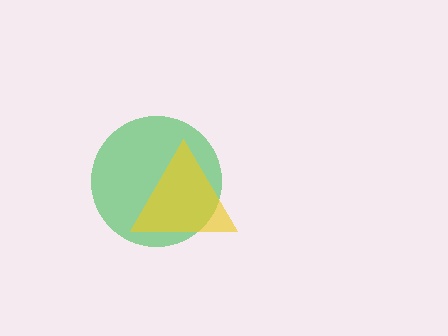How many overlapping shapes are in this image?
There are 2 overlapping shapes in the image.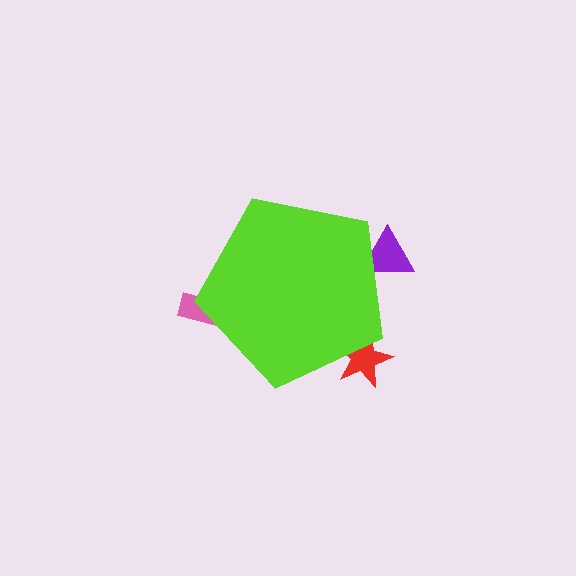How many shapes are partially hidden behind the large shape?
3 shapes are partially hidden.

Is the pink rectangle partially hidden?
Yes, the pink rectangle is partially hidden behind the lime pentagon.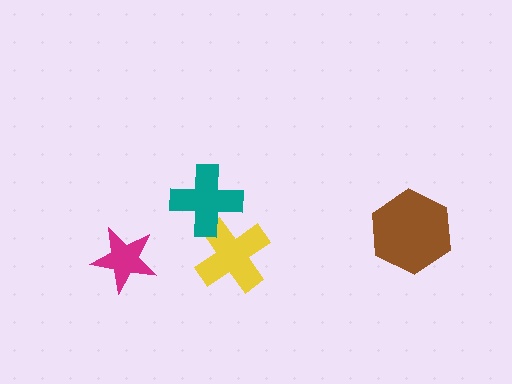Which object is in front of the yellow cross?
The teal cross is in front of the yellow cross.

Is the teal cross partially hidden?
No, no other shape covers it.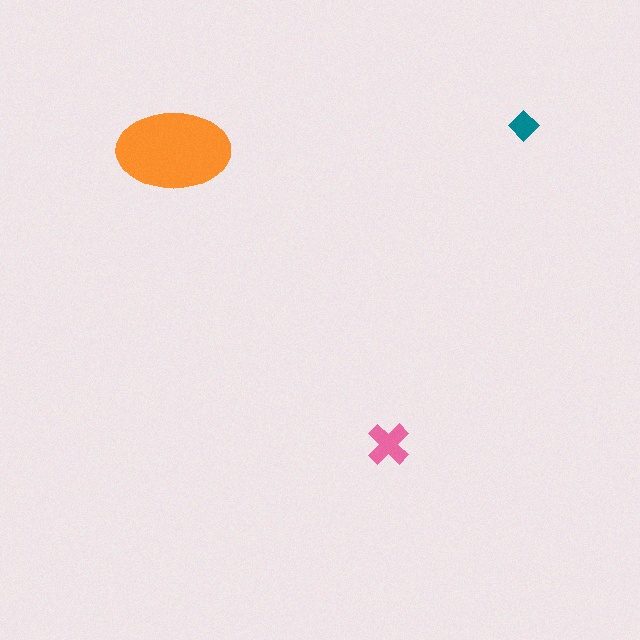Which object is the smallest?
The teal diamond.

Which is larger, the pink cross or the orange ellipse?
The orange ellipse.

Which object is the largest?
The orange ellipse.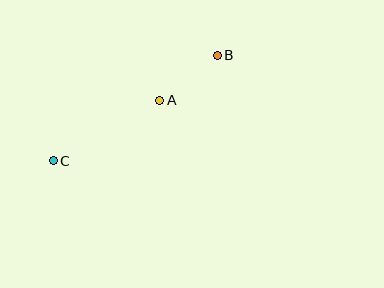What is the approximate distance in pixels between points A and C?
The distance between A and C is approximately 122 pixels.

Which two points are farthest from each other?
Points B and C are farthest from each other.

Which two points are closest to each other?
Points A and B are closest to each other.